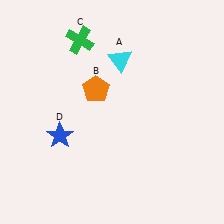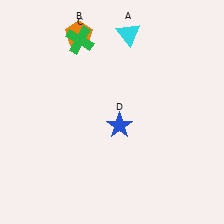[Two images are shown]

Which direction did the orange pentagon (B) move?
The orange pentagon (B) moved up.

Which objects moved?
The objects that moved are: the cyan triangle (A), the orange pentagon (B), the blue star (D).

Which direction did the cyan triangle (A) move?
The cyan triangle (A) moved up.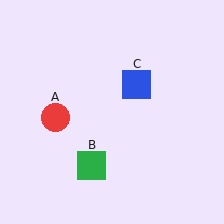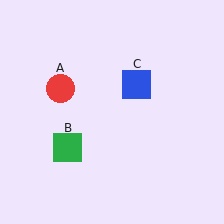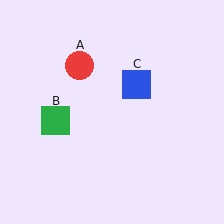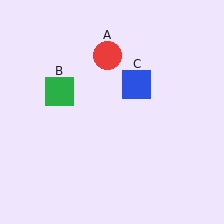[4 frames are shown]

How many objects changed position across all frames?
2 objects changed position: red circle (object A), green square (object B).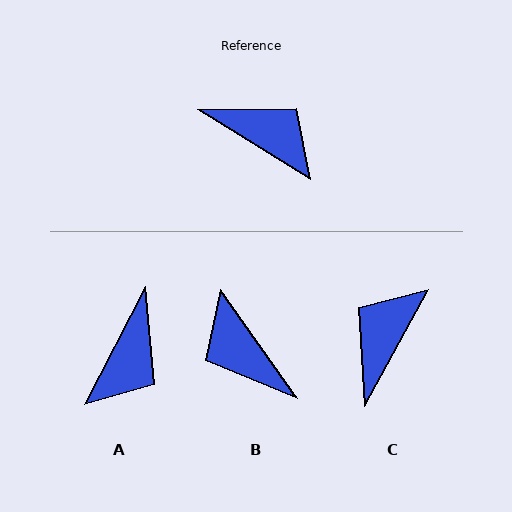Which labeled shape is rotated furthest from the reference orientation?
B, about 157 degrees away.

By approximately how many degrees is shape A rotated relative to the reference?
Approximately 85 degrees clockwise.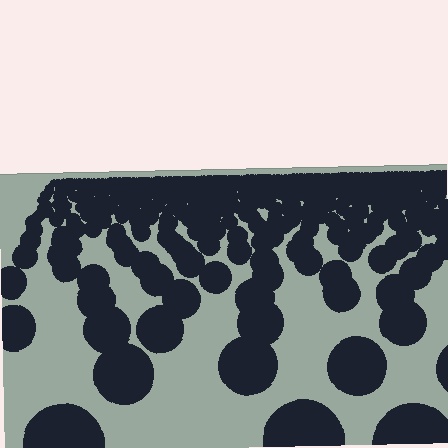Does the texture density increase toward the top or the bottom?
Density increases toward the top.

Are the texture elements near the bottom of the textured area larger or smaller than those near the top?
Larger. Near the bottom, elements are closer to the viewer and appear at a bigger on-screen size.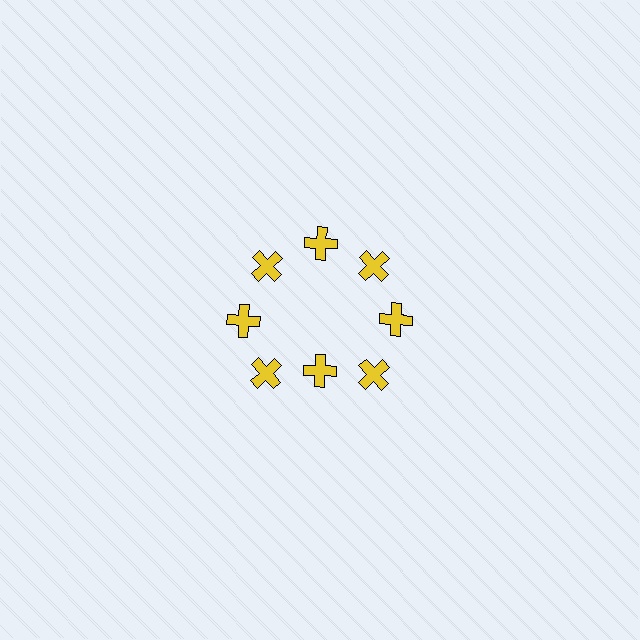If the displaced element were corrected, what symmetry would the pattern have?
It would have 8-fold rotational symmetry — the pattern would map onto itself every 45 degrees.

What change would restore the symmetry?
The symmetry would be restored by moving it outward, back onto the ring so that all 8 crosses sit at equal angles and equal distance from the center.